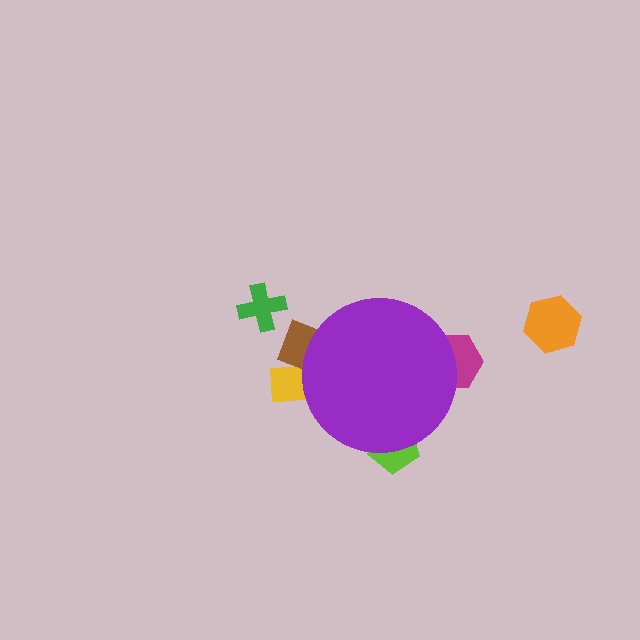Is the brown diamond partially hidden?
Yes, the brown diamond is partially hidden behind the purple circle.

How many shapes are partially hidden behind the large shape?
4 shapes are partially hidden.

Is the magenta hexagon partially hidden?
Yes, the magenta hexagon is partially hidden behind the purple circle.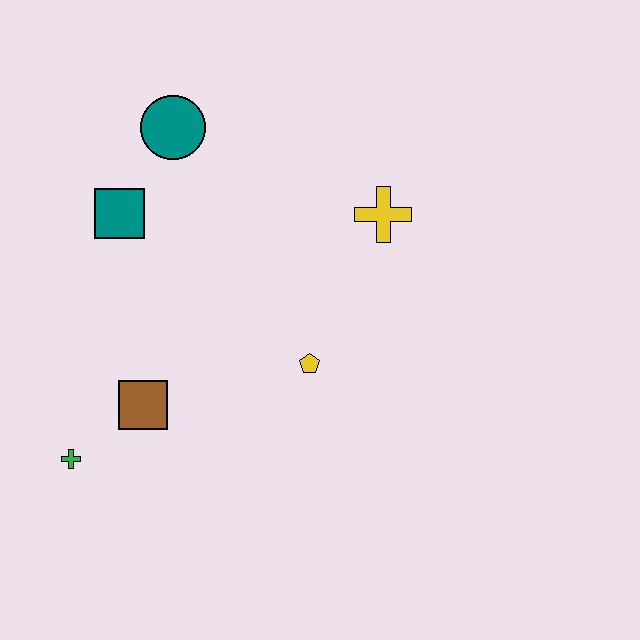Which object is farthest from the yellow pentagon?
The teal circle is farthest from the yellow pentagon.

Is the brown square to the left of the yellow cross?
Yes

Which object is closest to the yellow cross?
The yellow pentagon is closest to the yellow cross.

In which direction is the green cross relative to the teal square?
The green cross is below the teal square.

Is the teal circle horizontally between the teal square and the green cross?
No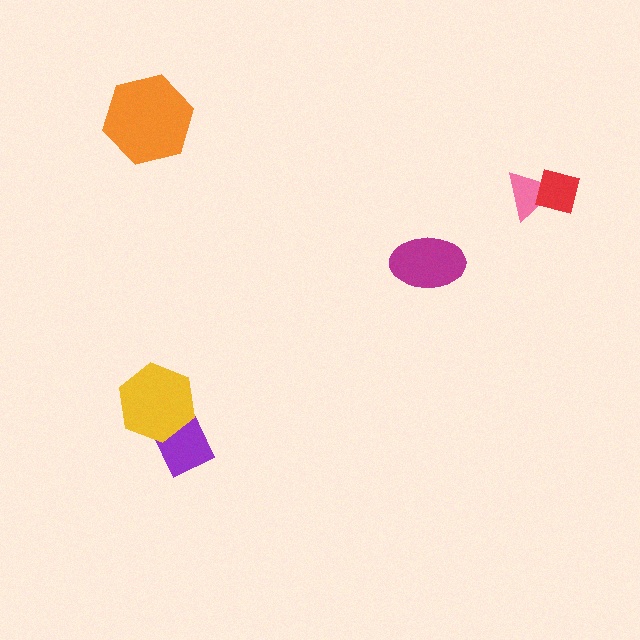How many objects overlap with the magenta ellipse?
0 objects overlap with the magenta ellipse.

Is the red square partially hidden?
No, no other shape covers it.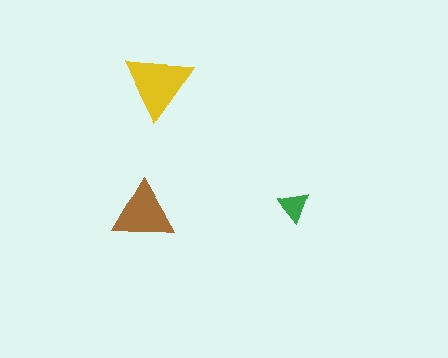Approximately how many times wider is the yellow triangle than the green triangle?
About 2 times wider.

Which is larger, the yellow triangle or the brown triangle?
The yellow one.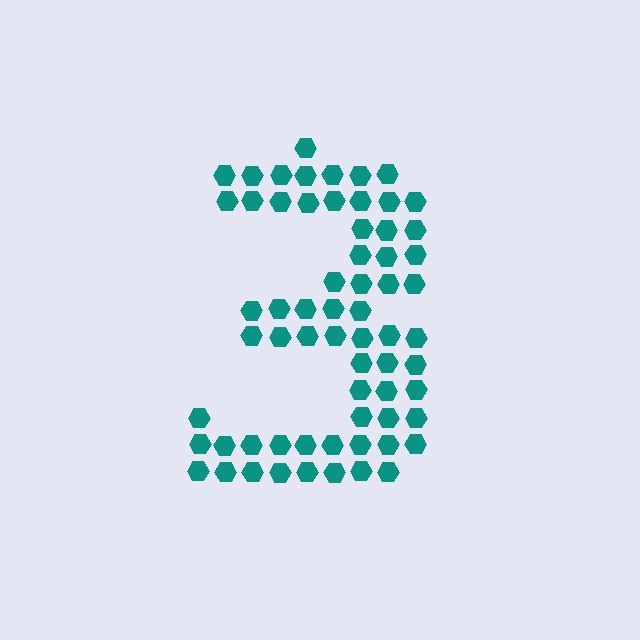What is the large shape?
The large shape is the digit 3.